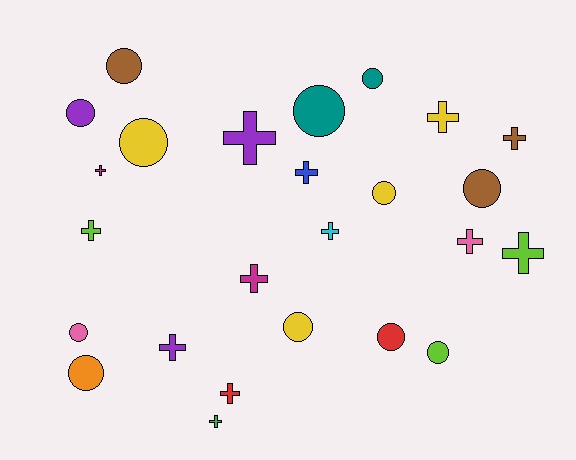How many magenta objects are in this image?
There are 2 magenta objects.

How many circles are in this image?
There are 12 circles.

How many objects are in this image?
There are 25 objects.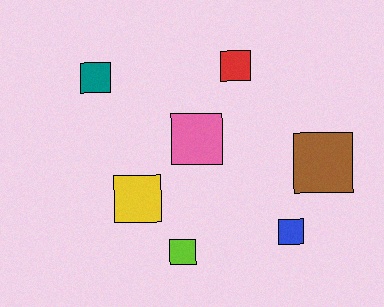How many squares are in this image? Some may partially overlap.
There are 7 squares.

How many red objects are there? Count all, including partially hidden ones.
There is 1 red object.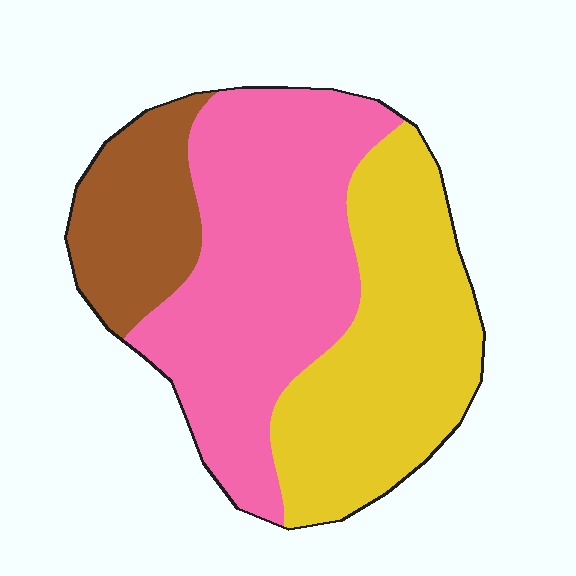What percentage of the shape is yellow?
Yellow covers 37% of the shape.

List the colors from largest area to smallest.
From largest to smallest: pink, yellow, brown.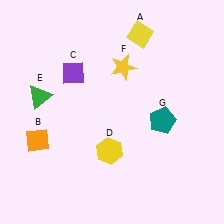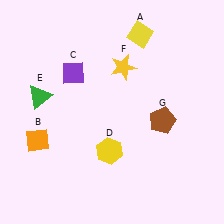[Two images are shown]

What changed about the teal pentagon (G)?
In Image 1, G is teal. In Image 2, it changed to brown.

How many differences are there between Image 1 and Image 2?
There is 1 difference between the two images.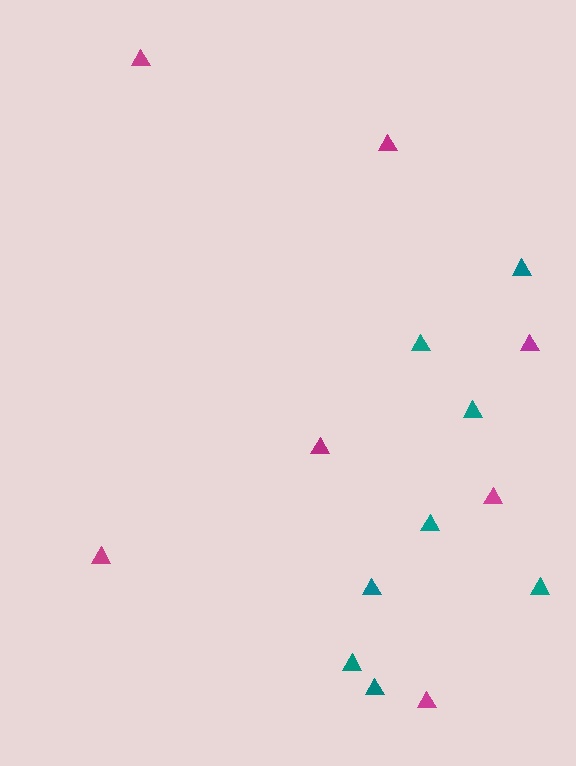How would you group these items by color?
There are 2 groups: one group of teal triangles (8) and one group of magenta triangles (7).